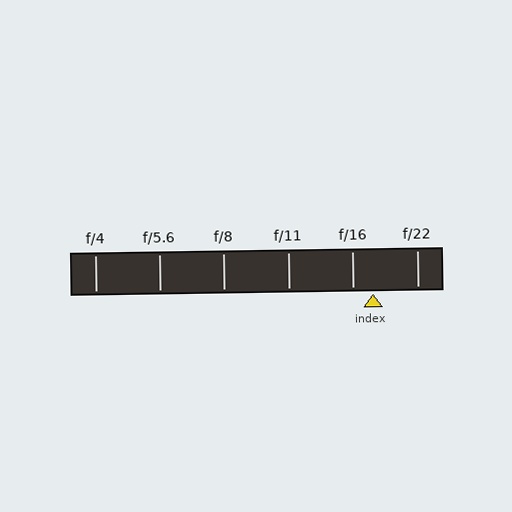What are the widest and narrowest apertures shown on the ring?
The widest aperture shown is f/4 and the narrowest is f/22.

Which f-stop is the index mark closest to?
The index mark is closest to f/16.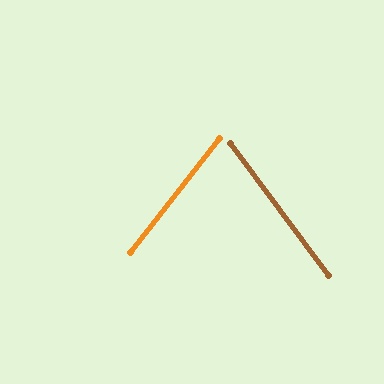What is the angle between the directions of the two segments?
Approximately 74 degrees.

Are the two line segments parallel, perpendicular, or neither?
Neither parallel nor perpendicular — they differ by about 74°.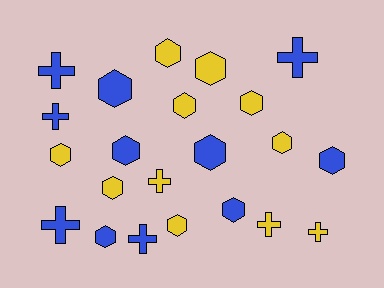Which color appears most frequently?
Blue, with 11 objects.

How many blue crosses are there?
There are 5 blue crosses.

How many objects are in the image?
There are 22 objects.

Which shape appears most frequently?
Hexagon, with 14 objects.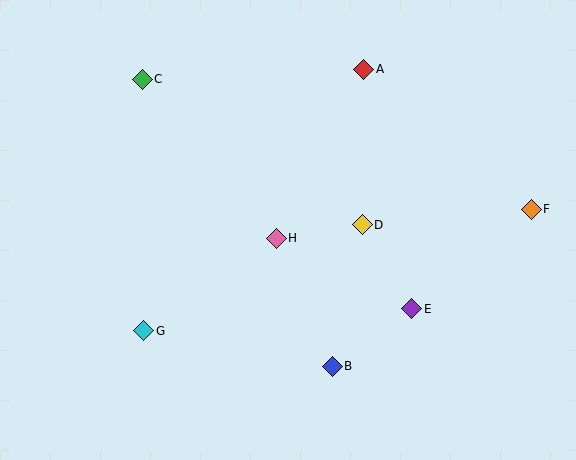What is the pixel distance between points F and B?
The distance between F and B is 253 pixels.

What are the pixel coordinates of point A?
Point A is at (364, 69).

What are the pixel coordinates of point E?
Point E is at (412, 309).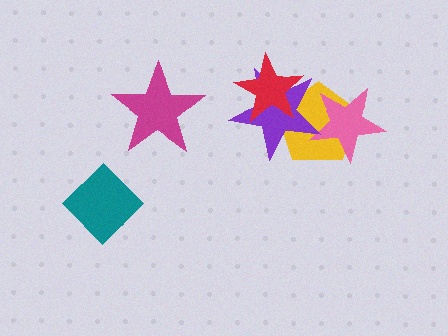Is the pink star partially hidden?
Yes, it is partially covered by another shape.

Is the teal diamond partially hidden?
No, no other shape covers it.